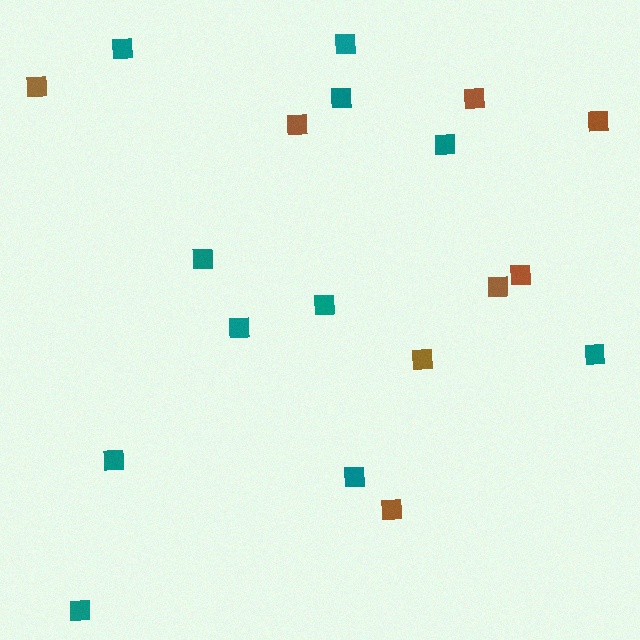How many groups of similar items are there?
There are 2 groups: one group of brown squares (8) and one group of teal squares (11).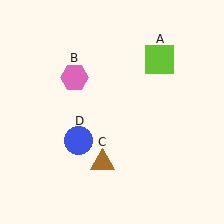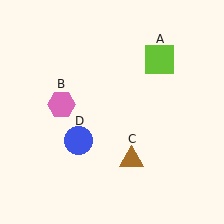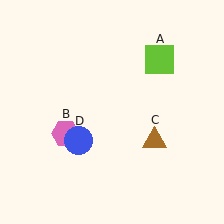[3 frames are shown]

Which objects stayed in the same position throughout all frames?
Lime square (object A) and blue circle (object D) remained stationary.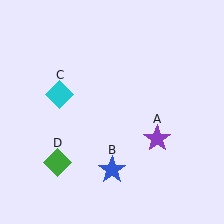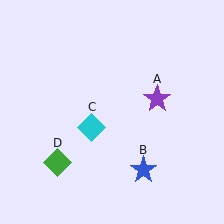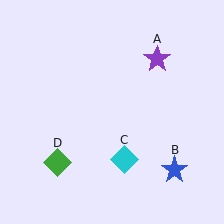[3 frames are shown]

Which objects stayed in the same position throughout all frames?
Green diamond (object D) remained stationary.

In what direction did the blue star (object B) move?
The blue star (object B) moved right.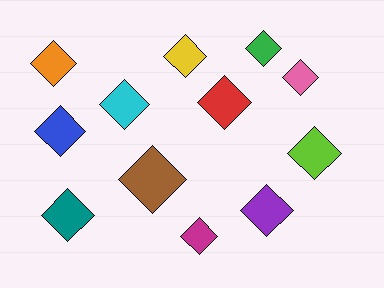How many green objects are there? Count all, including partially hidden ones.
There is 1 green object.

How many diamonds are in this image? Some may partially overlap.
There are 12 diamonds.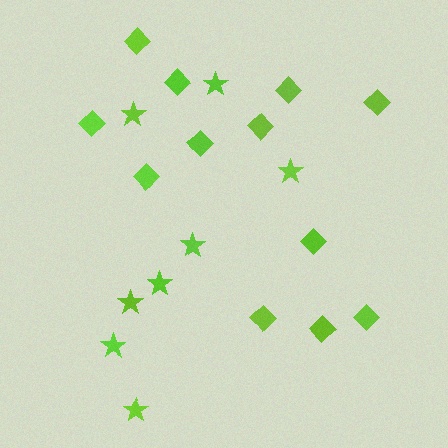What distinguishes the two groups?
There are 2 groups: one group of diamonds (12) and one group of stars (8).